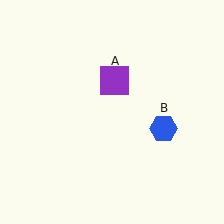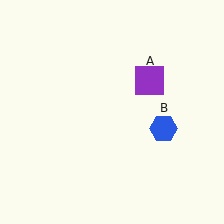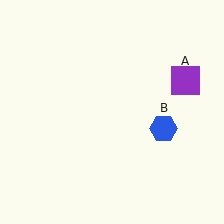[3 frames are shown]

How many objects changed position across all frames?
1 object changed position: purple square (object A).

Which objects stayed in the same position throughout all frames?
Blue hexagon (object B) remained stationary.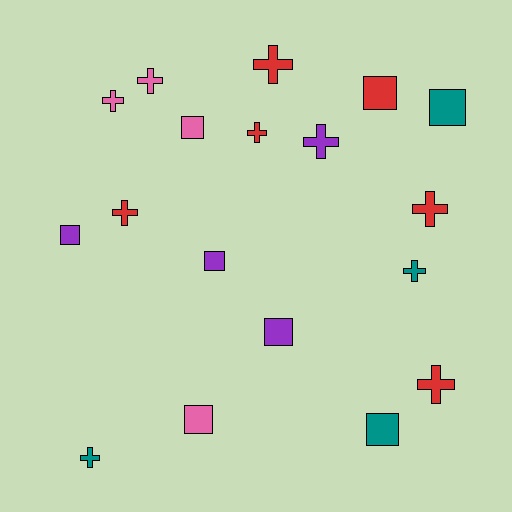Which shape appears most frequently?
Cross, with 10 objects.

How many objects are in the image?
There are 18 objects.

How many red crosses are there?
There are 5 red crosses.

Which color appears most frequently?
Red, with 6 objects.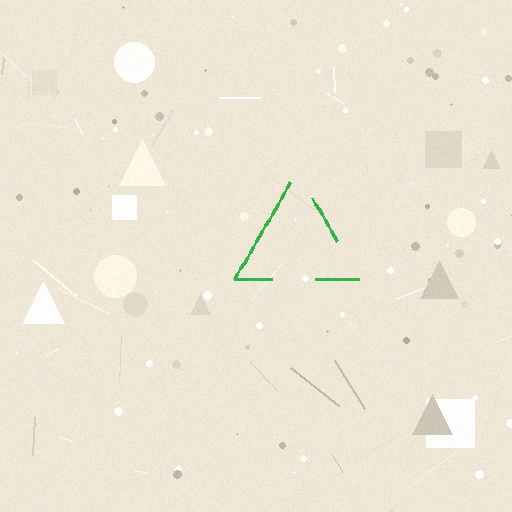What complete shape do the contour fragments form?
The contour fragments form a triangle.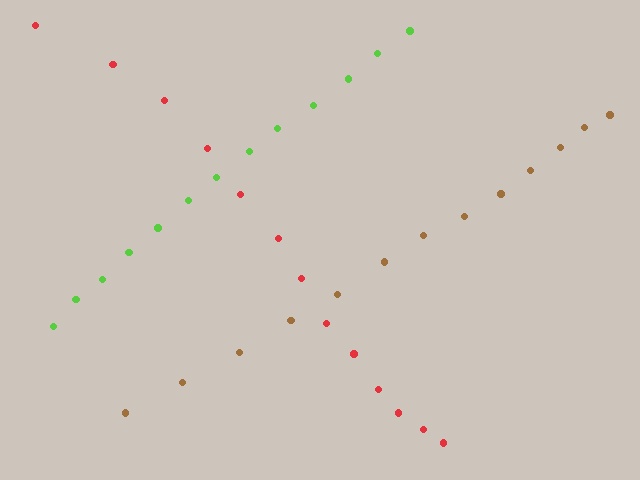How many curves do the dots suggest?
There are 3 distinct paths.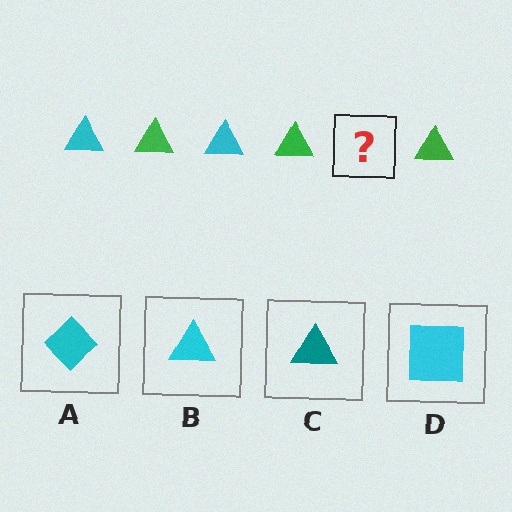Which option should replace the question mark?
Option B.